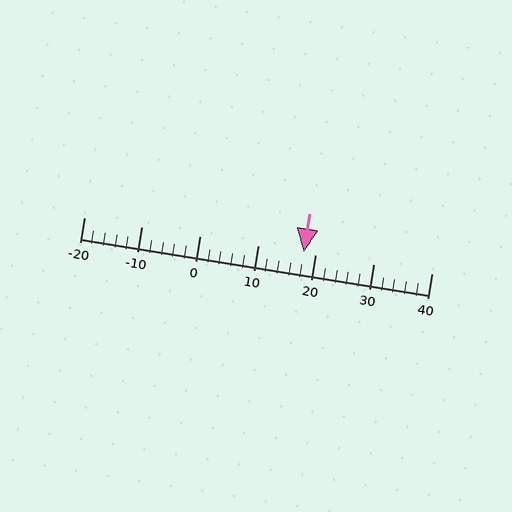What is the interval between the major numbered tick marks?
The major tick marks are spaced 10 units apart.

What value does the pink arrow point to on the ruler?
The pink arrow points to approximately 18.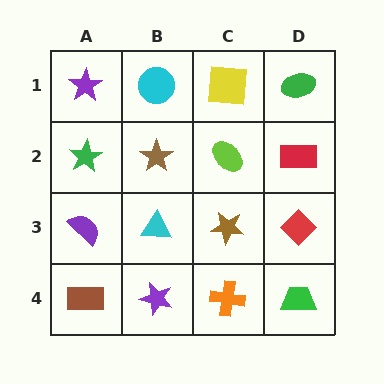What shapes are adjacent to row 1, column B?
A brown star (row 2, column B), a purple star (row 1, column A), a yellow square (row 1, column C).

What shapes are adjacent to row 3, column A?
A green star (row 2, column A), a brown rectangle (row 4, column A), a cyan triangle (row 3, column B).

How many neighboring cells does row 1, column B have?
3.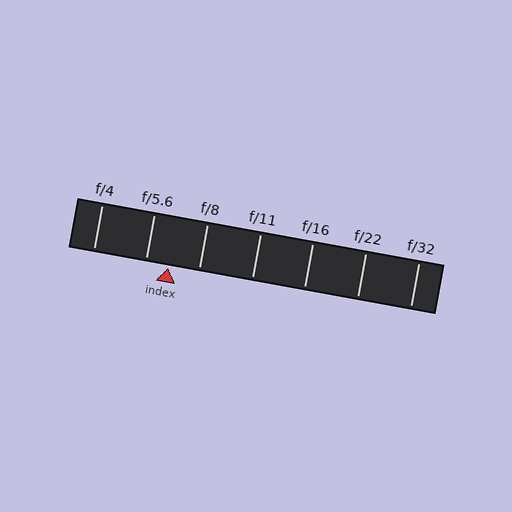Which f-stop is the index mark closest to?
The index mark is closest to f/5.6.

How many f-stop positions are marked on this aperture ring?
There are 7 f-stop positions marked.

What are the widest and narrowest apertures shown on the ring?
The widest aperture shown is f/4 and the narrowest is f/32.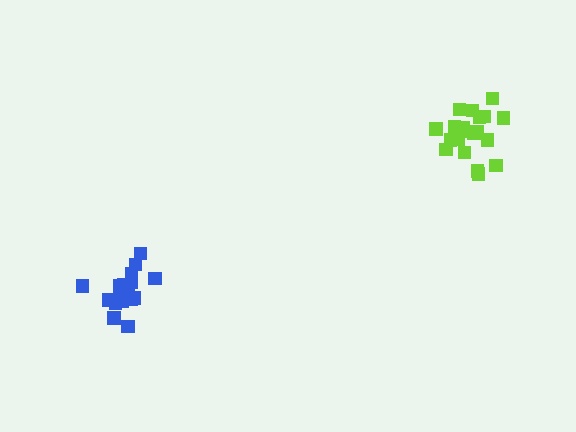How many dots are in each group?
Group 1: 18 dots, Group 2: 20 dots (38 total).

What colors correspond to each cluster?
The clusters are colored: blue, lime.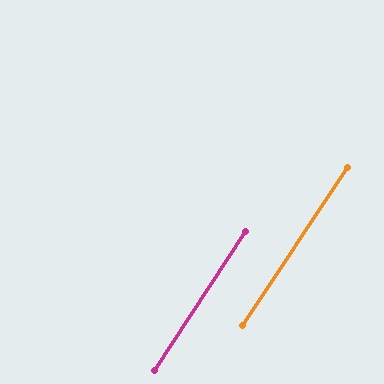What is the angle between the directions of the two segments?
Approximately 0 degrees.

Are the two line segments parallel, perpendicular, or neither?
Parallel — their directions differ by only 0.4°.